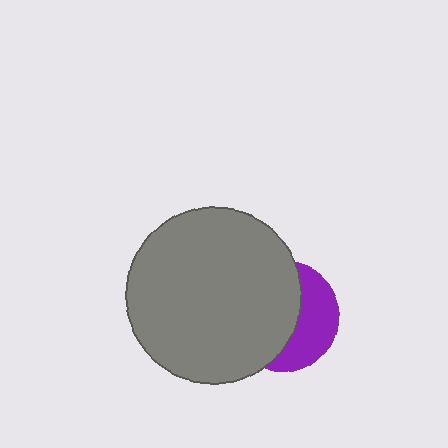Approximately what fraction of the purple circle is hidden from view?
Roughly 61% of the purple circle is hidden behind the gray circle.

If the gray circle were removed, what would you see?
You would see the complete purple circle.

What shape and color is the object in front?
The object in front is a gray circle.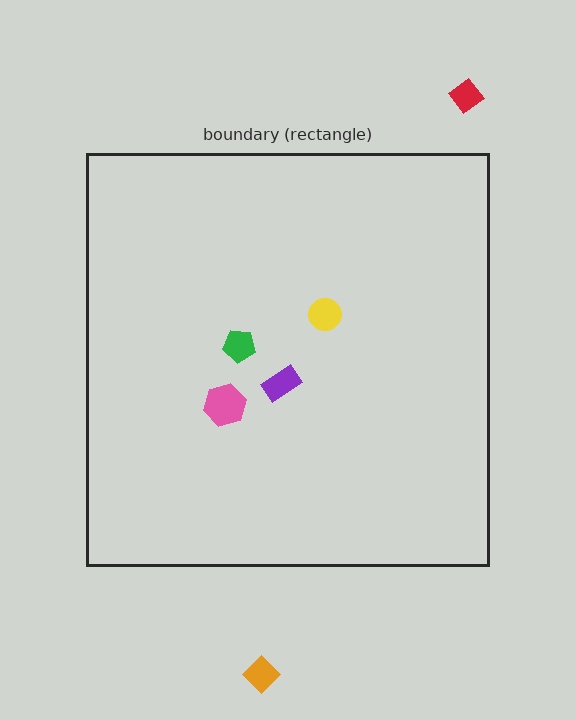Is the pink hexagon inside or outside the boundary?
Inside.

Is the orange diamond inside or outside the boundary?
Outside.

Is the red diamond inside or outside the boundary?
Outside.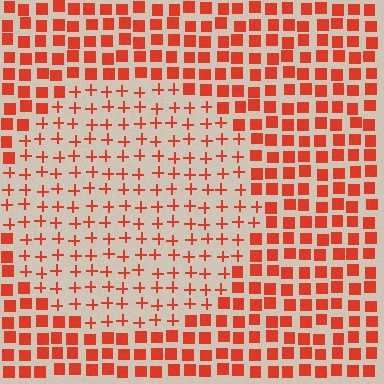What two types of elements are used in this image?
The image uses plus signs inside the circle region and squares outside it.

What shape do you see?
I see a circle.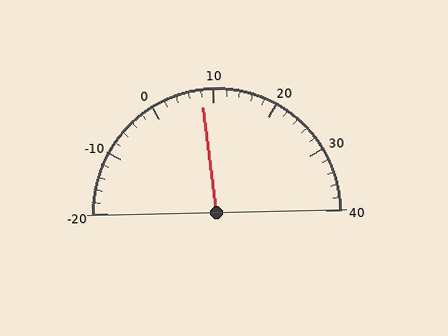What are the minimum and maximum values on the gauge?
The gauge ranges from -20 to 40.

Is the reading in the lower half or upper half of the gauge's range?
The reading is in the lower half of the range (-20 to 40).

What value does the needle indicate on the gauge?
The needle indicates approximately 8.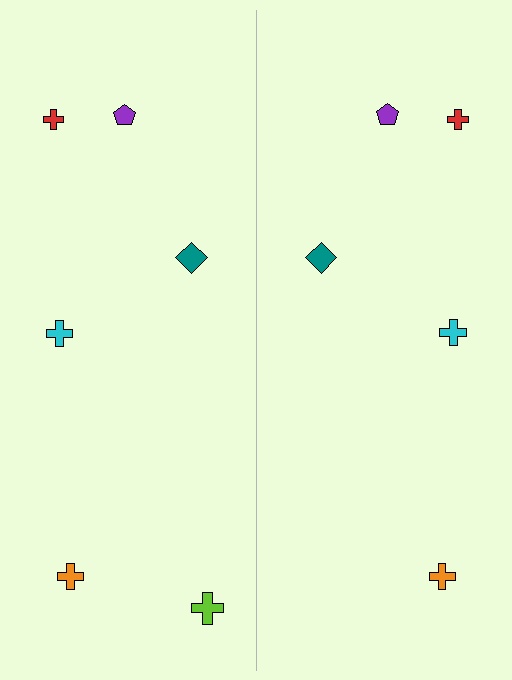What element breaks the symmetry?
A lime cross is missing from the right side.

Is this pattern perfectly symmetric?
No, the pattern is not perfectly symmetric. A lime cross is missing from the right side.